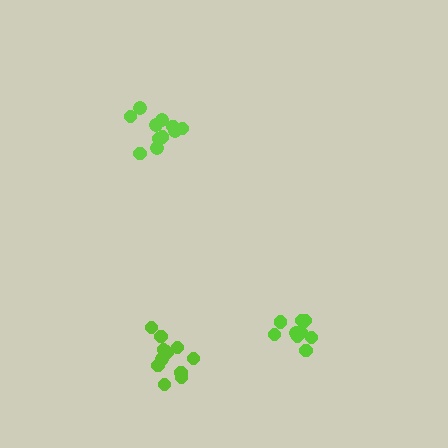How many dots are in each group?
Group 1: 11 dots, Group 2: 12 dots, Group 3: 10 dots (33 total).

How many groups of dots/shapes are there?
There are 3 groups.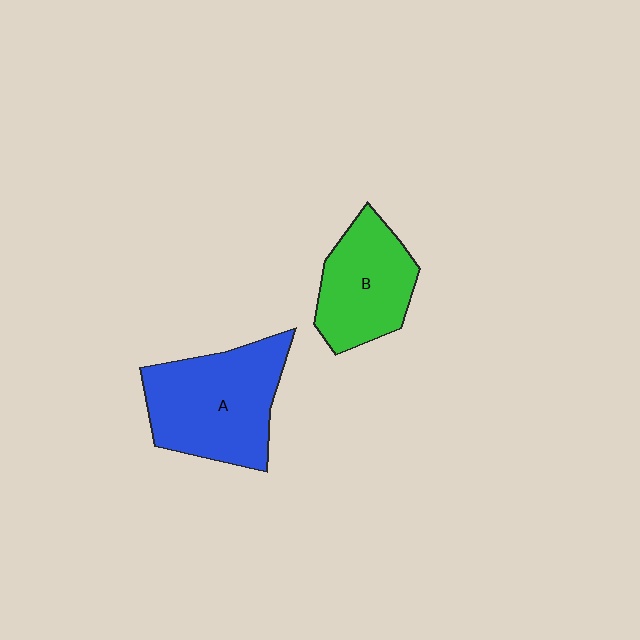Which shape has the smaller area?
Shape B (green).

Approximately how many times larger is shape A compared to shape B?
Approximately 1.4 times.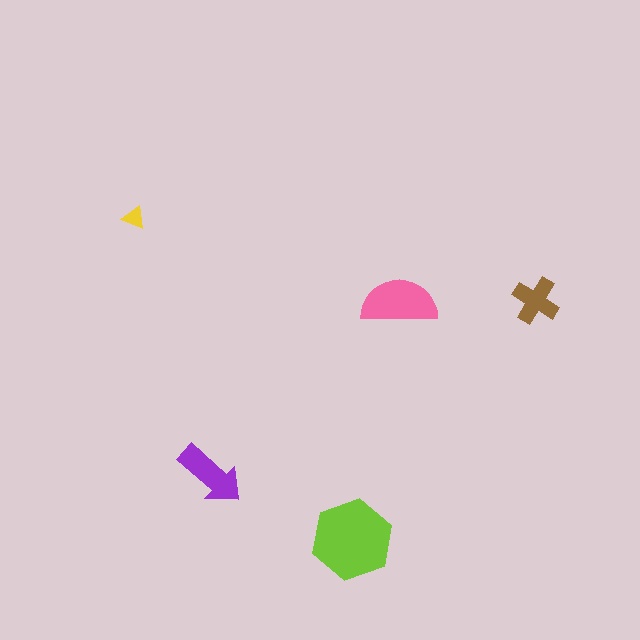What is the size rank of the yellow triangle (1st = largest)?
5th.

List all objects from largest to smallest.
The lime hexagon, the pink semicircle, the purple arrow, the brown cross, the yellow triangle.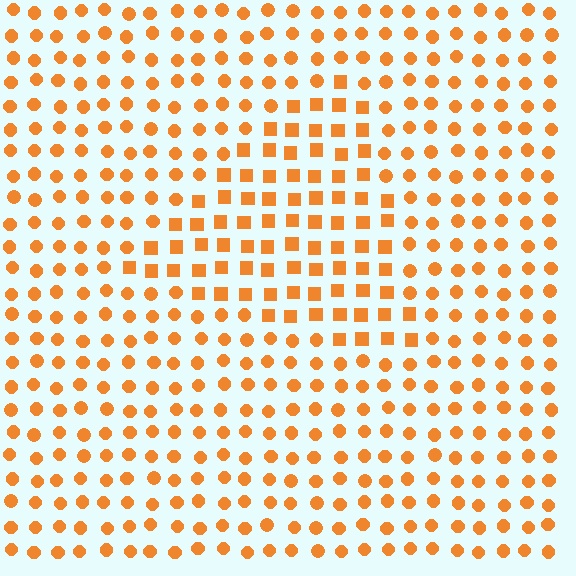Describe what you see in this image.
The image is filled with small orange elements arranged in a uniform grid. A triangle-shaped region contains squares, while the surrounding area contains circles. The boundary is defined purely by the change in element shape.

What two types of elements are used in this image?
The image uses squares inside the triangle region and circles outside it.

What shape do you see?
I see a triangle.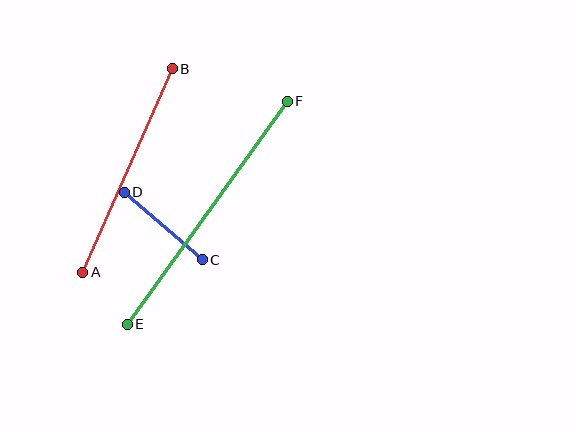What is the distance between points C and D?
The distance is approximately 103 pixels.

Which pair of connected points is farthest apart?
Points E and F are farthest apart.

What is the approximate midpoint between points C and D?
The midpoint is at approximately (163, 226) pixels.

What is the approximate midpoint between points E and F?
The midpoint is at approximately (207, 213) pixels.